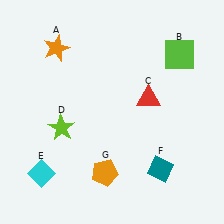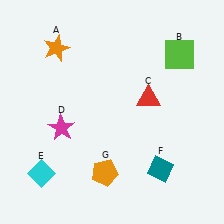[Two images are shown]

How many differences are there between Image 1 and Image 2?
There is 1 difference between the two images.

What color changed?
The star (D) changed from lime in Image 1 to magenta in Image 2.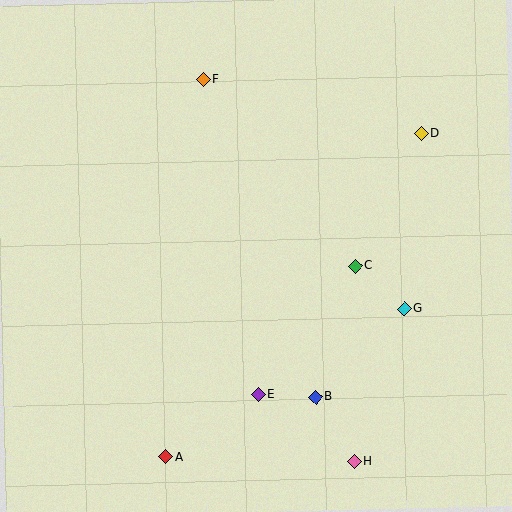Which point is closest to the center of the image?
Point C at (355, 266) is closest to the center.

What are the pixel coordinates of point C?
Point C is at (355, 266).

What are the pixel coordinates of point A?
Point A is at (165, 457).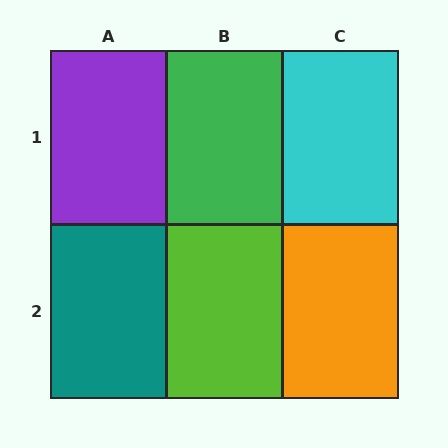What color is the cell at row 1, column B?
Green.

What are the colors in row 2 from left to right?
Teal, lime, orange.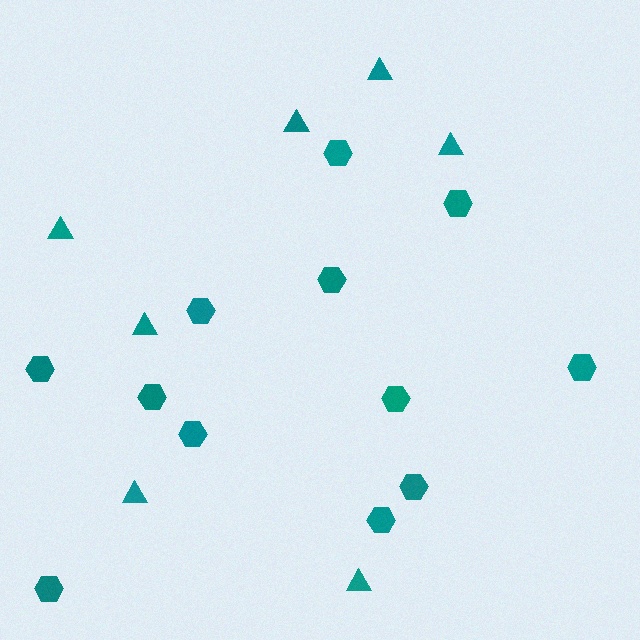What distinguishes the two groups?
There are 2 groups: one group of triangles (7) and one group of hexagons (12).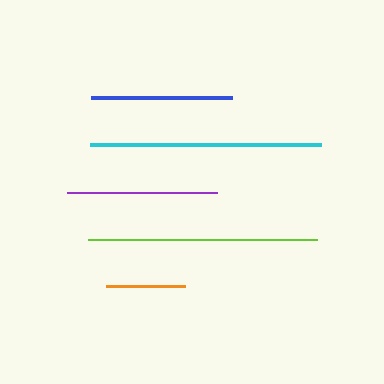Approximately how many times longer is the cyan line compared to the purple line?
The cyan line is approximately 1.5 times the length of the purple line.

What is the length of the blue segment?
The blue segment is approximately 141 pixels long.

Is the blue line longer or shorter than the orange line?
The blue line is longer than the orange line.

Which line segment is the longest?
The cyan line is the longest at approximately 231 pixels.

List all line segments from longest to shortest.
From longest to shortest: cyan, lime, purple, blue, orange.